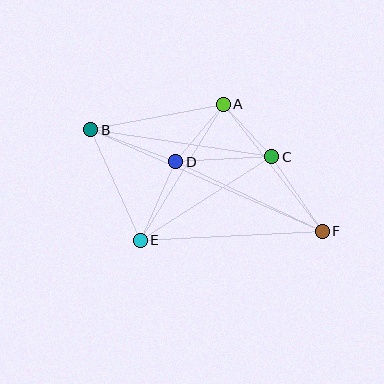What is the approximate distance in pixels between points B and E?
The distance between B and E is approximately 121 pixels.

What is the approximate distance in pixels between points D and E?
The distance between D and E is approximately 86 pixels.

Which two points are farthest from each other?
Points B and F are farthest from each other.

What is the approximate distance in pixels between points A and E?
The distance between A and E is approximately 159 pixels.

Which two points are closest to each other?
Points A and C are closest to each other.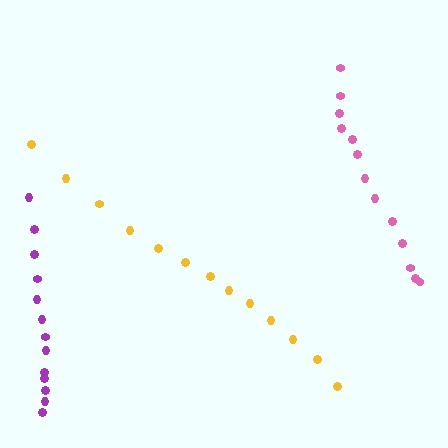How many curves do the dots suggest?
There are 3 distinct paths.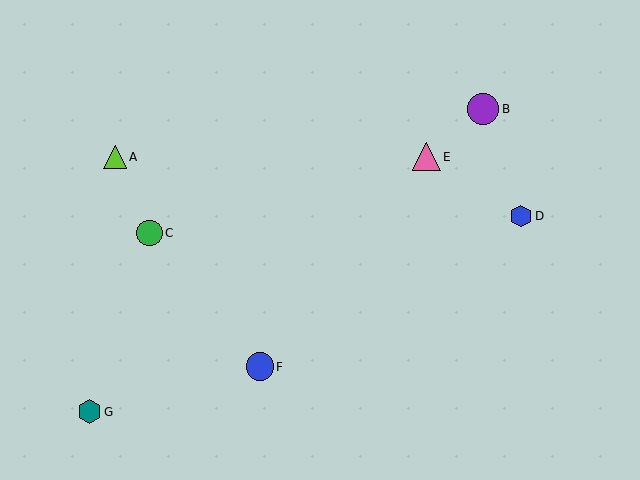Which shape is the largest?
The purple circle (labeled B) is the largest.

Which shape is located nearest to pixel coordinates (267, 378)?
The blue circle (labeled F) at (260, 367) is nearest to that location.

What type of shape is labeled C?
Shape C is a green circle.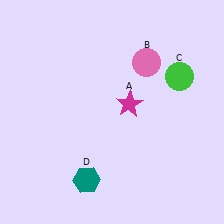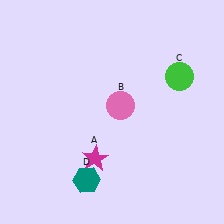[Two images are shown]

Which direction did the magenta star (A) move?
The magenta star (A) moved down.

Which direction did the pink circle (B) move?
The pink circle (B) moved down.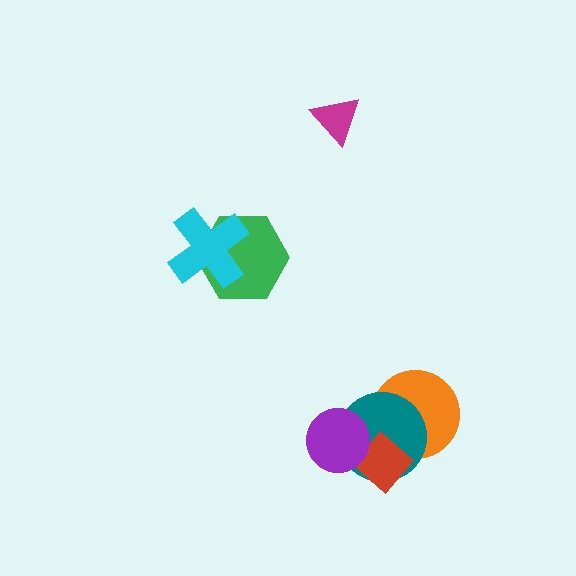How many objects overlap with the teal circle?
3 objects overlap with the teal circle.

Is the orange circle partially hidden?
Yes, it is partially covered by another shape.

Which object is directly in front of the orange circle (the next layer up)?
The teal circle is directly in front of the orange circle.